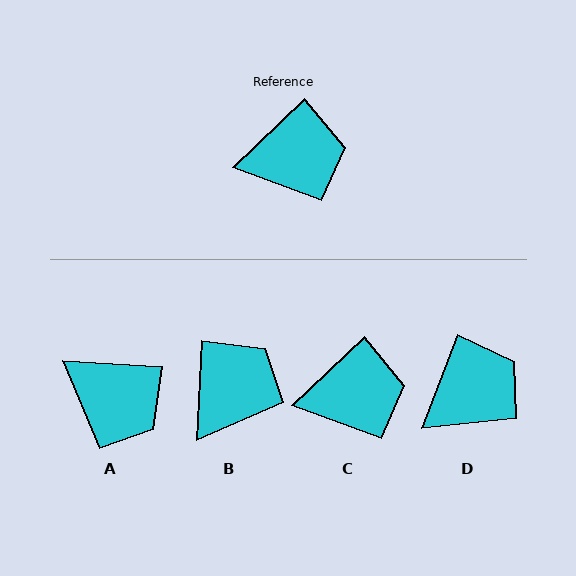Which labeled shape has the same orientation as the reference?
C.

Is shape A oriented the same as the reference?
No, it is off by about 47 degrees.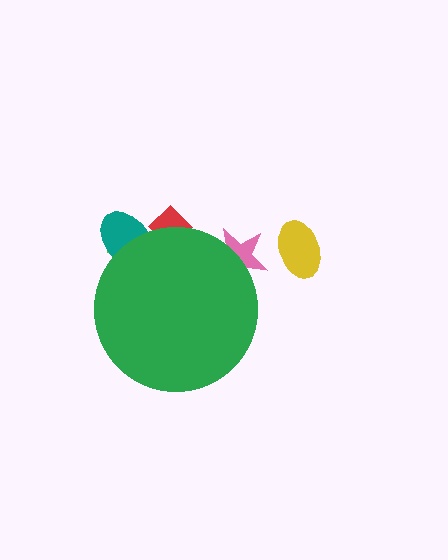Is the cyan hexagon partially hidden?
Yes, the cyan hexagon is partially hidden behind the green circle.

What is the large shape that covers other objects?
A green circle.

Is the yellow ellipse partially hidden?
No, the yellow ellipse is fully visible.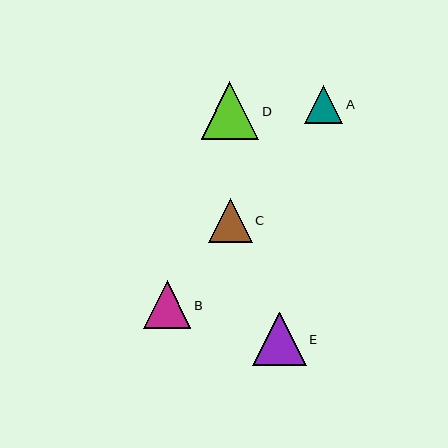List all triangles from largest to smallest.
From largest to smallest: D, E, B, C, A.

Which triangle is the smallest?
Triangle A is the smallest with a size of approximately 38 pixels.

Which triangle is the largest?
Triangle D is the largest with a size of approximately 58 pixels.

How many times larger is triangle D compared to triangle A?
Triangle D is approximately 1.5 times the size of triangle A.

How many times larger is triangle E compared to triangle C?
Triangle E is approximately 1.2 times the size of triangle C.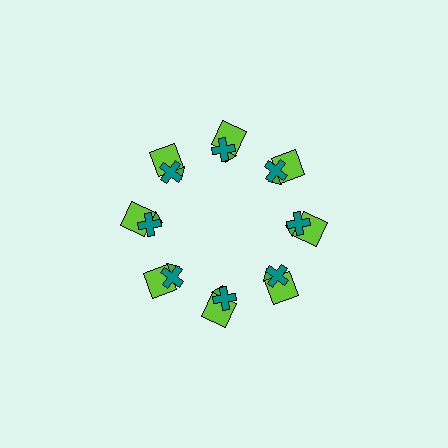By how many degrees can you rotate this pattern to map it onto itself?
The pattern maps onto itself every 45 degrees of rotation.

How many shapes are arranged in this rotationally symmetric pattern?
There are 24 shapes, arranged in 8 groups of 3.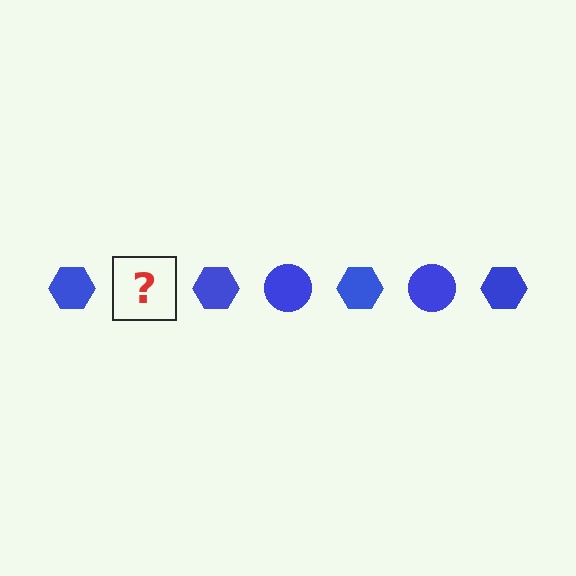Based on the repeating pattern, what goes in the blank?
The blank should be a blue circle.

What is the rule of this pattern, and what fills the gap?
The rule is that the pattern cycles through hexagon, circle shapes in blue. The gap should be filled with a blue circle.